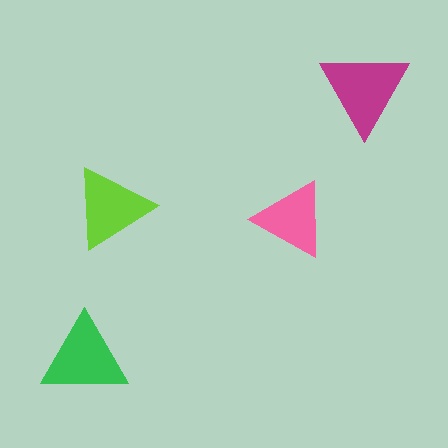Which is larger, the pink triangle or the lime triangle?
The lime one.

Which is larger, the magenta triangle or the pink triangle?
The magenta one.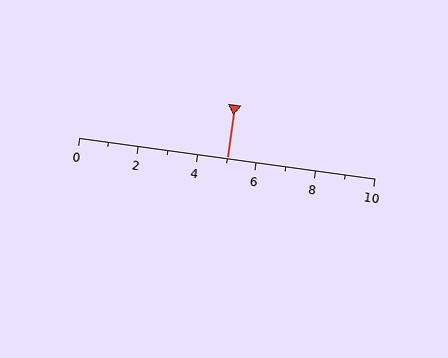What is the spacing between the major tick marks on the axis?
The major ticks are spaced 2 apart.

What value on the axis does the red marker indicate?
The marker indicates approximately 5.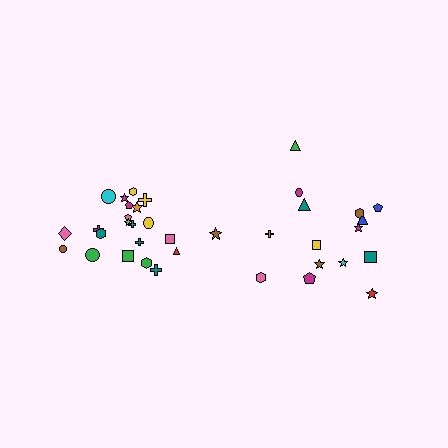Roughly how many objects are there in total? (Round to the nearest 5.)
Roughly 35 objects in total.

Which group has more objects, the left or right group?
The left group.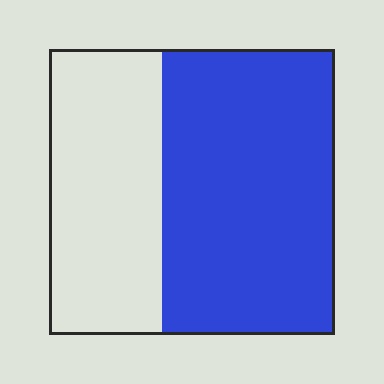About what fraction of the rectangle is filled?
About three fifths (3/5).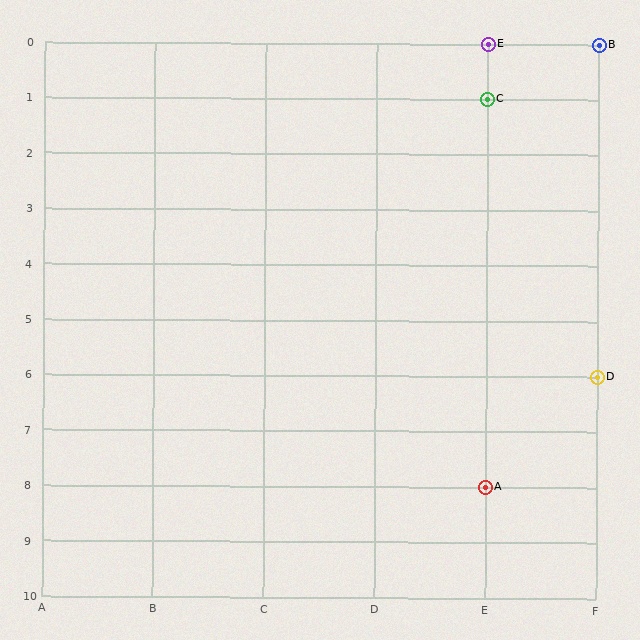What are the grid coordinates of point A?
Point A is at grid coordinates (E, 8).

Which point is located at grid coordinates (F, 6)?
Point D is at (F, 6).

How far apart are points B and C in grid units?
Points B and C are 1 column and 1 row apart (about 1.4 grid units diagonally).